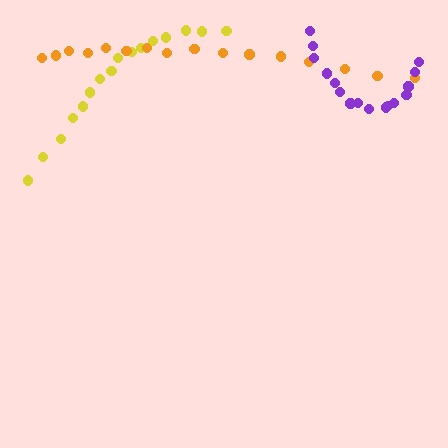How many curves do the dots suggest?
There are 3 distinct paths.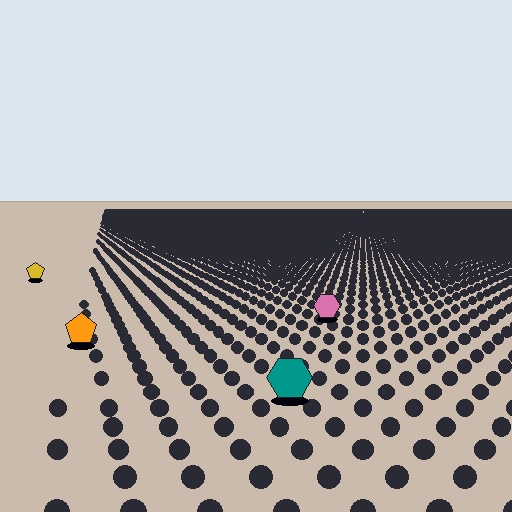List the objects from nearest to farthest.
From nearest to farthest: the teal hexagon, the orange pentagon, the pink hexagon, the yellow pentagon.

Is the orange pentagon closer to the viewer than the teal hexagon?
No. The teal hexagon is closer — you can tell from the texture gradient: the ground texture is coarser near it.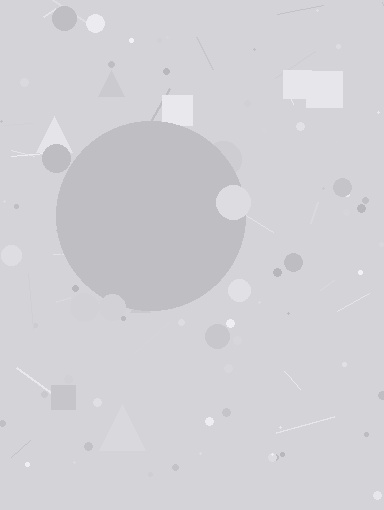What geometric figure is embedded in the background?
A circle is embedded in the background.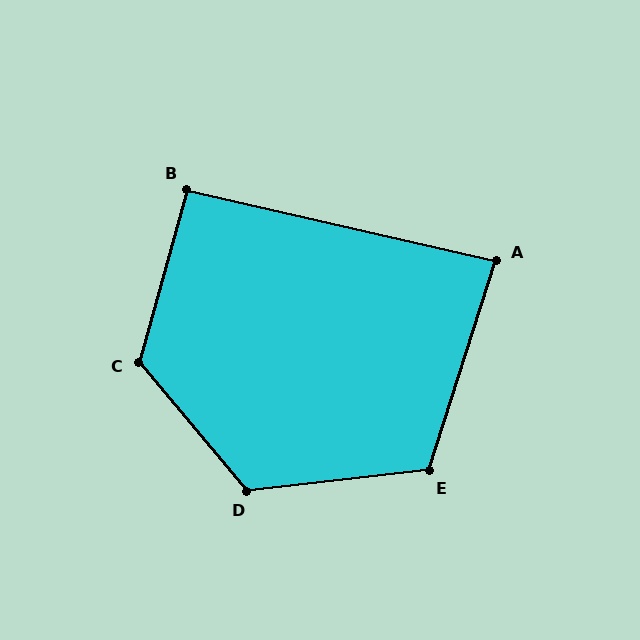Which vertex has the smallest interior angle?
A, at approximately 85 degrees.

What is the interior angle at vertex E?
Approximately 114 degrees (obtuse).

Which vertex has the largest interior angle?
C, at approximately 124 degrees.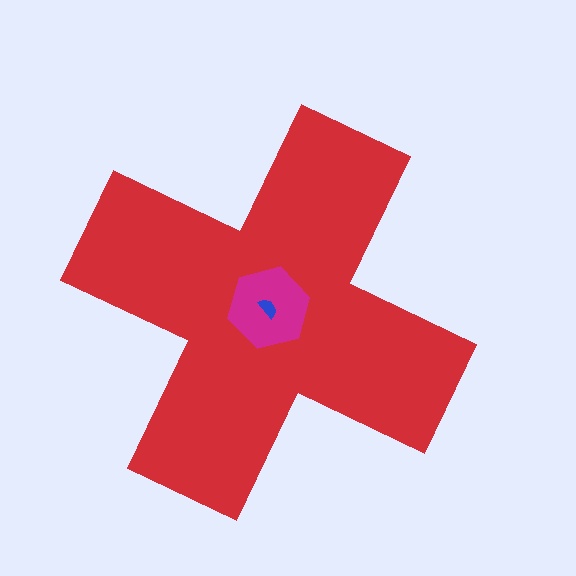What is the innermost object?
The blue semicircle.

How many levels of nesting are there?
3.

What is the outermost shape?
The red cross.